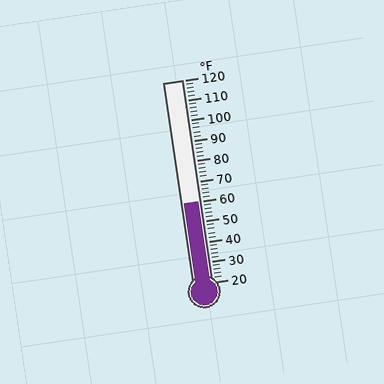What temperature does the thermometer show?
The thermometer shows approximately 60°F.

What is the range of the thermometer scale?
The thermometer scale ranges from 20°F to 120°F.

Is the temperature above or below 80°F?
The temperature is below 80°F.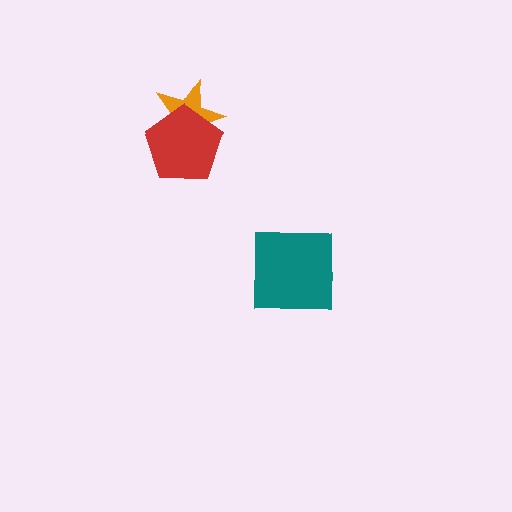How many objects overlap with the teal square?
0 objects overlap with the teal square.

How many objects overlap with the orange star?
1 object overlaps with the orange star.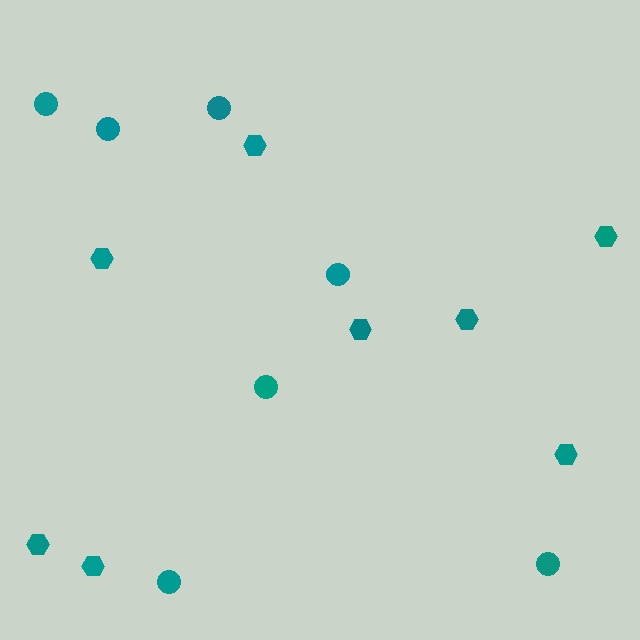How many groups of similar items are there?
There are 2 groups: one group of hexagons (8) and one group of circles (7).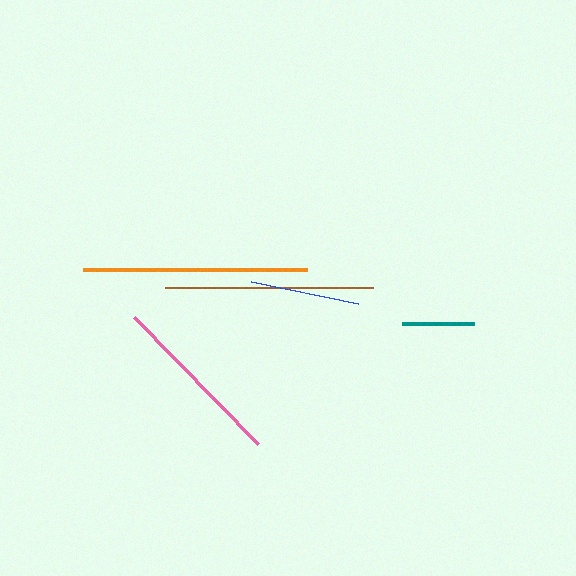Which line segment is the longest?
The orange line is the longest at approximately 225 pixels.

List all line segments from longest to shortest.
From longest to shortest: orange, brown, pink, blue, teal.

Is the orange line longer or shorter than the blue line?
The orange line is longer than the blue line.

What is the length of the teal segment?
The teal segment is approximately 72 pixels long.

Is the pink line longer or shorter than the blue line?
The pink line is longer than the blue line.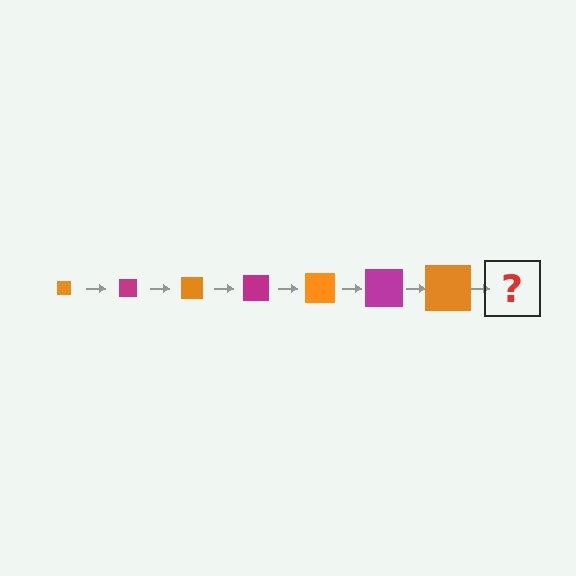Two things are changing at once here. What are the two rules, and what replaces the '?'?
The two rules are that the square grows larger each step and the color cycles through orange and magenta. The '?' should be a magenta square, larger than the previous one.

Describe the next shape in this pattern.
It should be a magenta square, larger than the previous one.